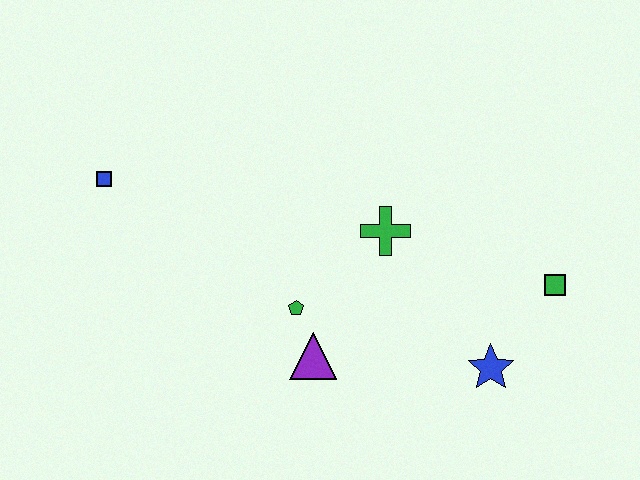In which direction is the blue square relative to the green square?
The blue square is to the left of the green square.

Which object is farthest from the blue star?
The blue square is farthest from the blue star.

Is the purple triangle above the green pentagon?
No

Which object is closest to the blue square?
The green pentagon is closest to the blue square.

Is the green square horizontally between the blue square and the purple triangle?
No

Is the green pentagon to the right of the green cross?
No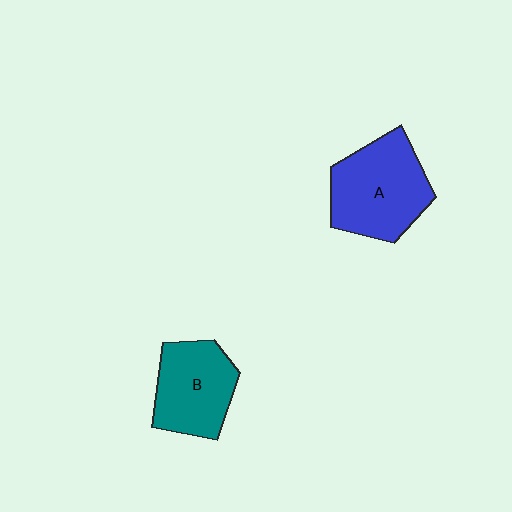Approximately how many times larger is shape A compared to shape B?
Approximately 1.2 times.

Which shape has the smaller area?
Shape B (teal).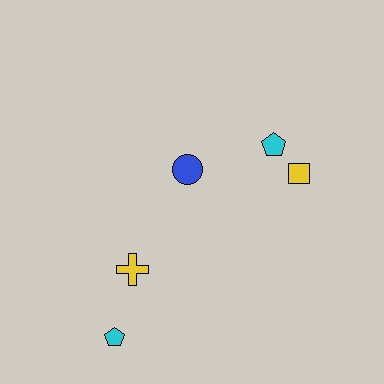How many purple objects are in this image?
There are no purple objects.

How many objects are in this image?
There are 5 objects.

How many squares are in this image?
There is 1 square.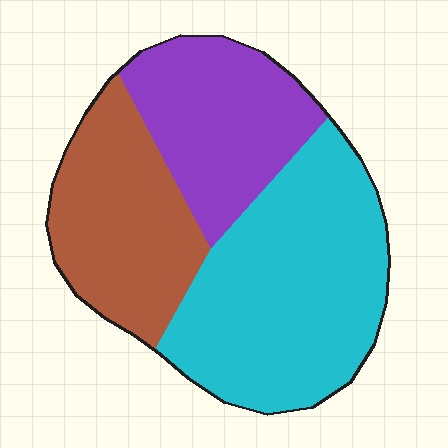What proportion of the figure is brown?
Brown takes up between a quarter and a half of the figure.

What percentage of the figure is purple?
Purple covers about 25% of the figure.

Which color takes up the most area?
Cyan, at roughly 45%.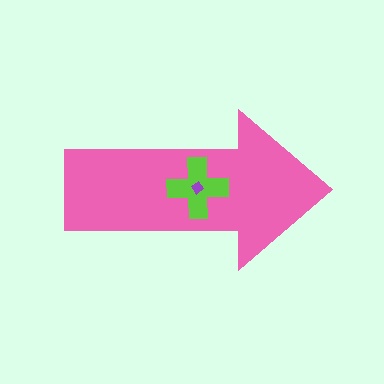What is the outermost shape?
The pink arrow.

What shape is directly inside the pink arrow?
The lime cross.